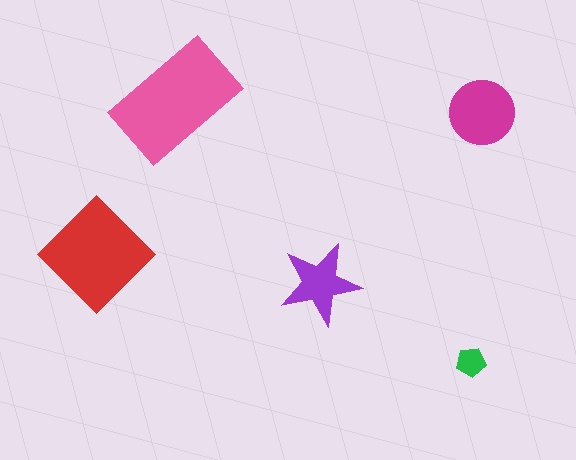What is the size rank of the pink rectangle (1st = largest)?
1st.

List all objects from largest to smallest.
The pink rectangle, the red diamond, the magenta circle, the purple star, the green pentagon.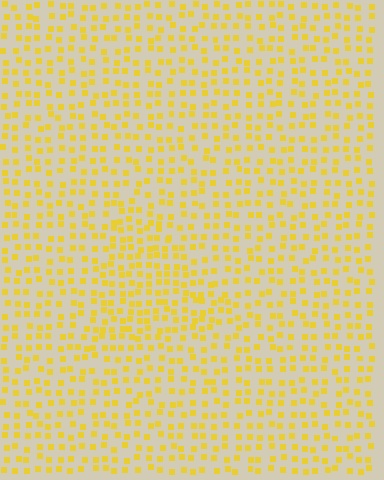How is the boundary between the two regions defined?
The boundary is defined by a change in element density (approximately 1.5x ratio). All elements are the same color, size, and shape.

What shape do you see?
I see a triangle.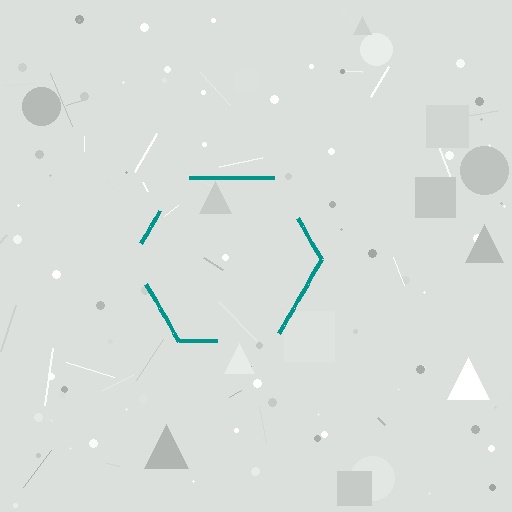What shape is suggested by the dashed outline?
The dashed outline suggests a hexagon.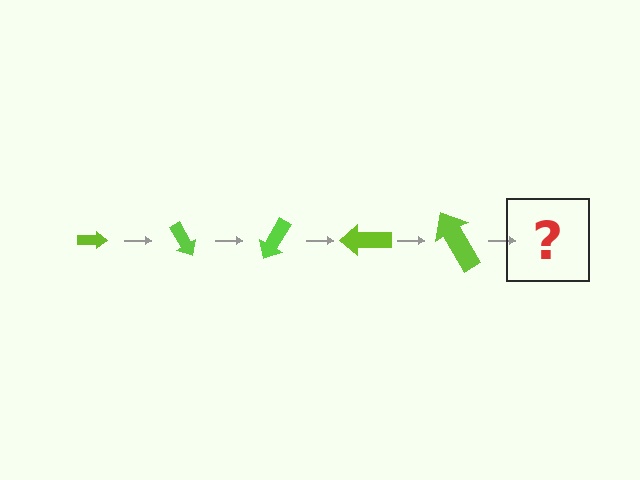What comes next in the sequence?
The next element should be an arrow, larger than the previous one and rotated 300 degrees from the start.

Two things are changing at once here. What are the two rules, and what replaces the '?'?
The two rules are that the arrow grows larger each step and it rotates 60 degrees each step. The '?' should be an arrow, larger than the previous one and rotated 300 degrees from the start.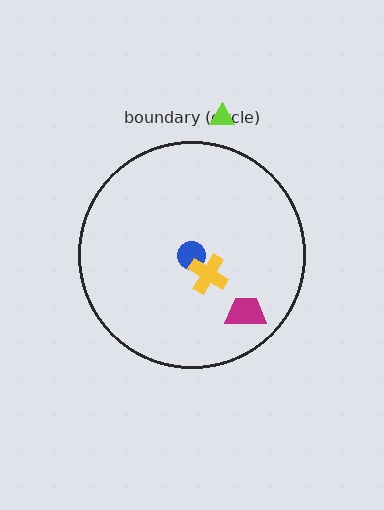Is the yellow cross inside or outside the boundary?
Inside.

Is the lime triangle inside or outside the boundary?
Outside.